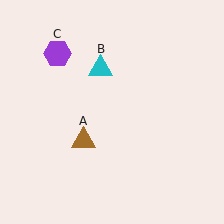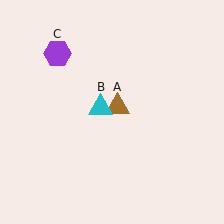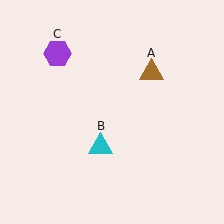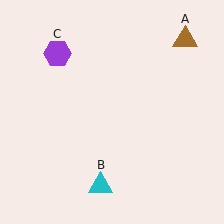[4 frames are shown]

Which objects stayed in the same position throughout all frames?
Purple hexagon (object C) remained stationary.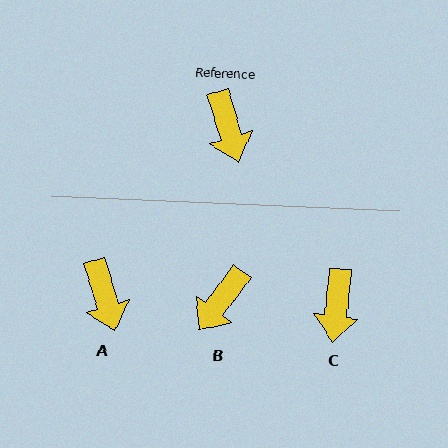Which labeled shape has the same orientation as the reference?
A.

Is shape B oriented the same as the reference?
No, it is off by about 53 degrees.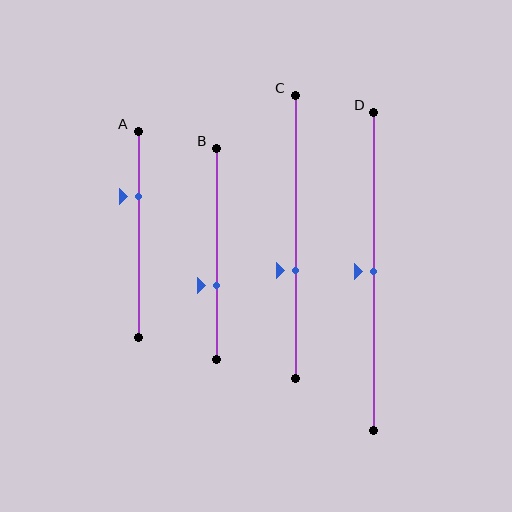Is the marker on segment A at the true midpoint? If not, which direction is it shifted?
No, the marker on segment A is shifted upward by about 18% of the segment length.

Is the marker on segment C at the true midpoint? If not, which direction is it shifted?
No, the marker on segment C is shifted downward by about 12% of the segment length.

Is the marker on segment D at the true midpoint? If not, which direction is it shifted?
Yes, the marker on segment D is at the true midpoint.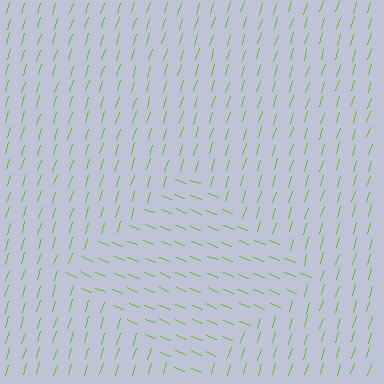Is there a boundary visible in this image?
Yes, there is a texture boundary formed by a change in line orientation.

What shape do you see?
I see a diamond.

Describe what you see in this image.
The image is filled with small lime line segments. A diamond region in the image has lines oriented differently from the surrounding lines, creating a visible texture boundary.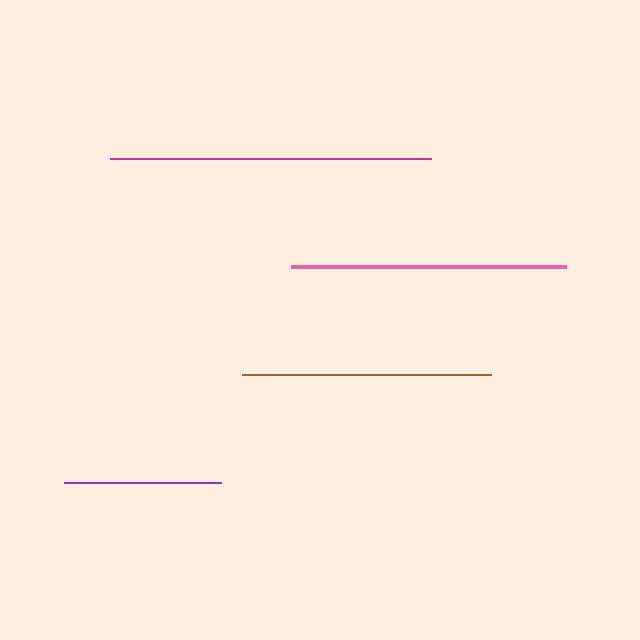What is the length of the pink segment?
The pink segment is approximately 275 pixels long.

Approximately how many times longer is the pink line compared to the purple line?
The pink line is approximately 1.7 times the length of the purple line.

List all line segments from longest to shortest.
From longest to shortest: magenta, pink, brown, purple.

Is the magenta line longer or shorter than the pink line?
The magenta line is longer than the pink line.